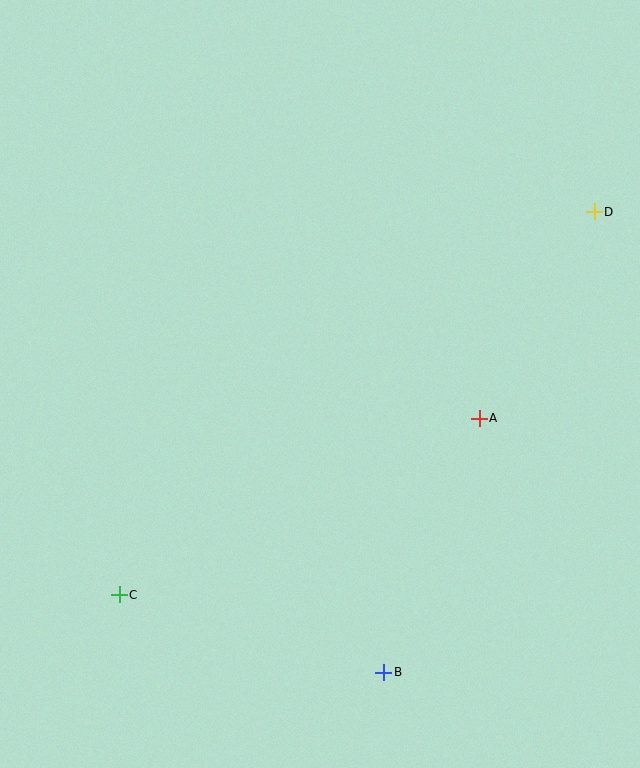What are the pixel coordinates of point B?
Point B is at (384, 672).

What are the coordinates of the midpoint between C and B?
The midpoint between C and B is at (251, 633).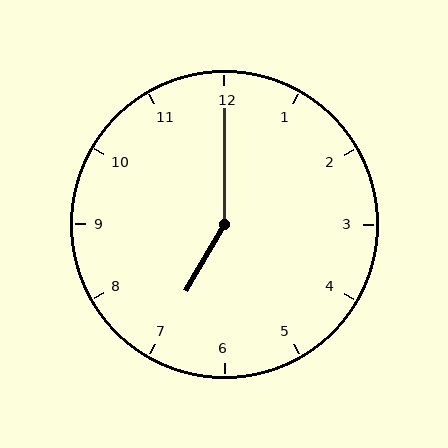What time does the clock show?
7:00.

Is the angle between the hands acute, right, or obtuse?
It is obtuse.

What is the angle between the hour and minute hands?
Approximately 150 degrees.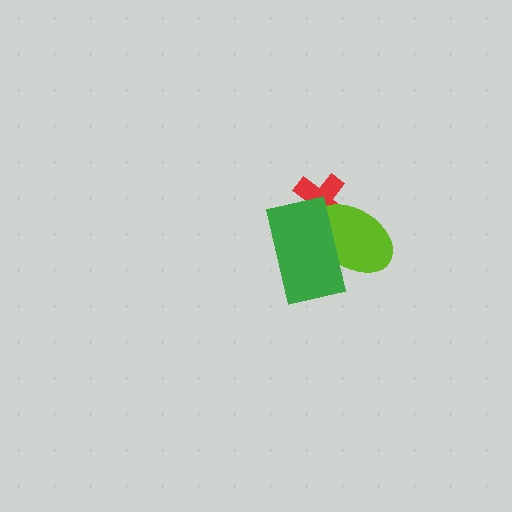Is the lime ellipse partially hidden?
Yes, it is partially covered by another shape.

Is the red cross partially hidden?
Yes, it is partially covered by another shape.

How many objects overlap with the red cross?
2 objects overlap with the red cross.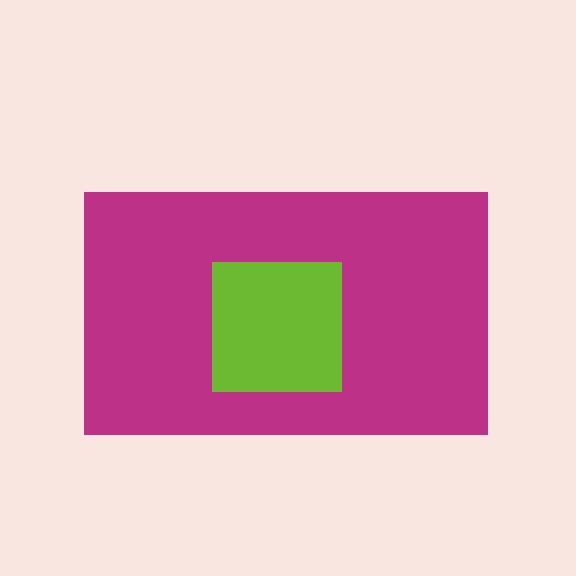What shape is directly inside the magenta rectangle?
The lime square.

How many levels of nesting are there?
2.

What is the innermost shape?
The lime square.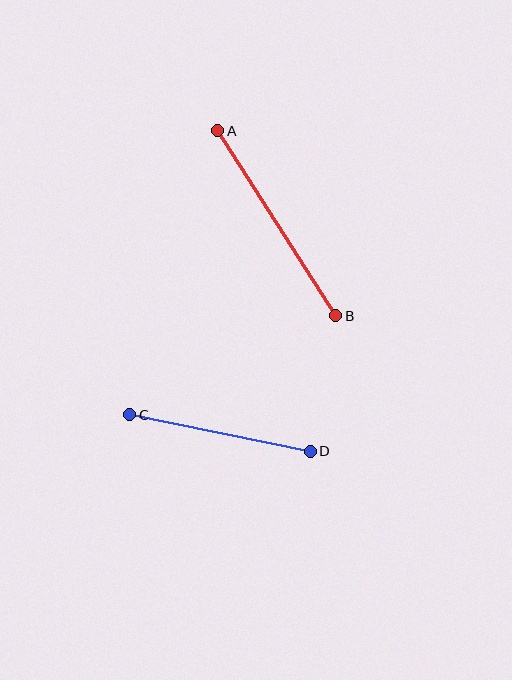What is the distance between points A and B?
The distance is approximately 219 pixels.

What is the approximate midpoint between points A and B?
The midpoint is at approximately (277, 223) pixels.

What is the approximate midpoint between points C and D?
The midpoint is at approximately (220, 433) pixels.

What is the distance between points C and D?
The distance is approximately 184 pixels.